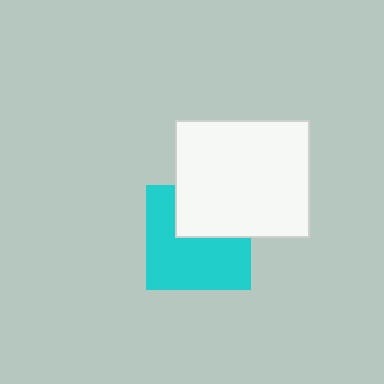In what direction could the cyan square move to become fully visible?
The cyan square could move down. That would shift it out from behind the white rectangle entirely.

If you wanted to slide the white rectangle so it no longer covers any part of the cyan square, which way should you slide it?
Slide it up — that is the most direct way to separate the two shapes.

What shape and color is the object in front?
The object in front is a white rectangle.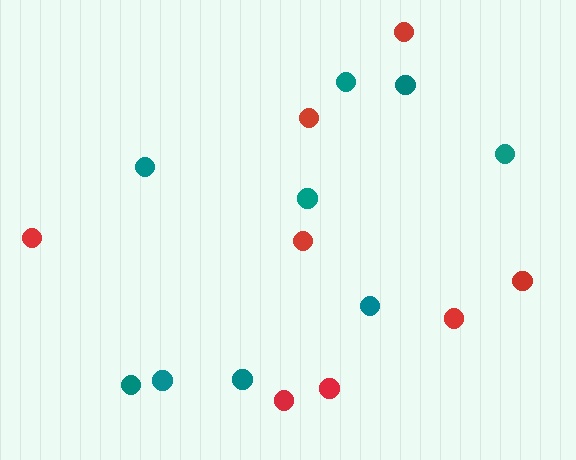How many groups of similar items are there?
There are 2 groups: one group of teal circles (9) and one group of red circles (8).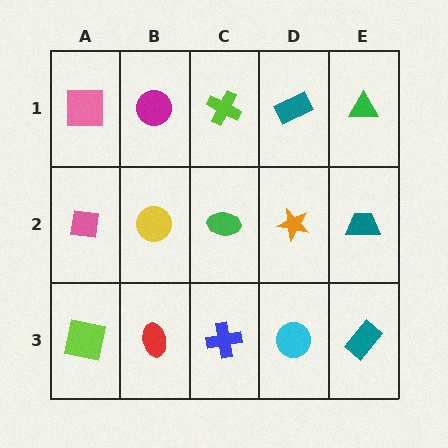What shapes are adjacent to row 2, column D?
A teal rectangle (row 1, column D), a cyan circle (row 3, column D), a green ellipse (row 2, column C), a teal trapezoid (row 2, column E).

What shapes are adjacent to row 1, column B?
A yellow circle (row 2, column B), a pink square (row 1, column A), a lime cross (row 1, column C).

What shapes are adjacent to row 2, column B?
A magenta circle (row 1, column B), a red ellipse (row 3, column B), a pink square (row 2, column A), a green ellipse (row 2, column C).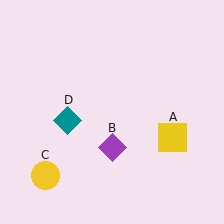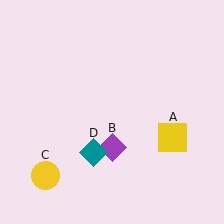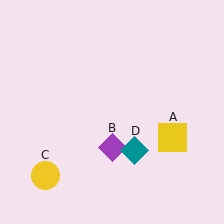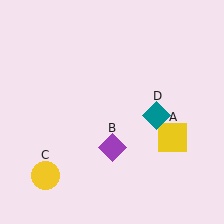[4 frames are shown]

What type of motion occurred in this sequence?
The teal diamond (object D) rotated counterclockwise around the center of the scene.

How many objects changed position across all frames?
1 object changed position: teal diamond (object D).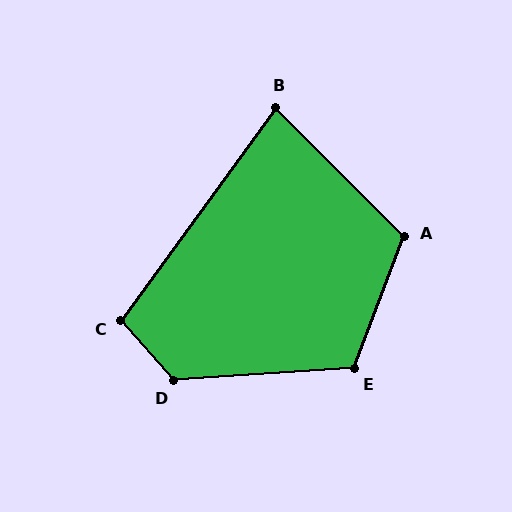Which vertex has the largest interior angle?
D, at approximately 127 degrees.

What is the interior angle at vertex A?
Approximately 114 degrees (obtuse).